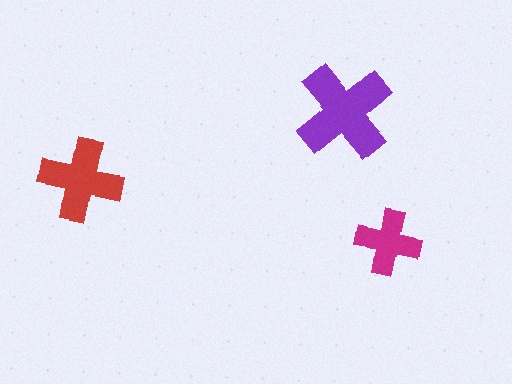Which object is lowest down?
The magenta cross is bottommost.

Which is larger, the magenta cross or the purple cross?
The purple one.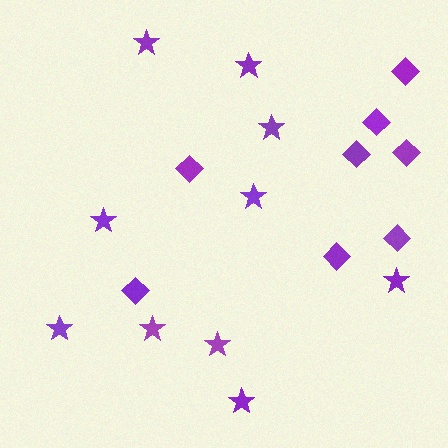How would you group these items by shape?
There are 2 groups: one group of stars (10) and one group of diamonds (8).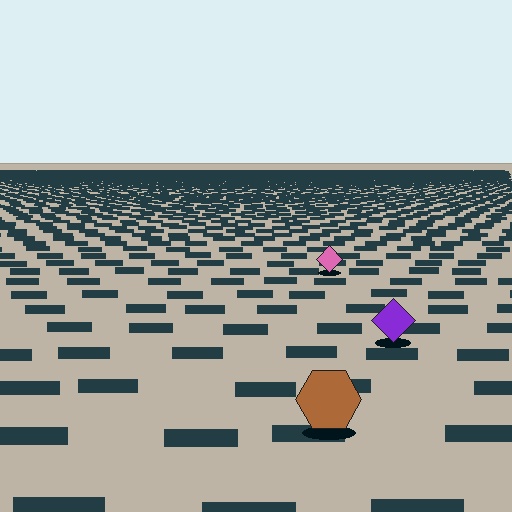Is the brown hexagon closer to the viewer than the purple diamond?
Yes. The brown hexagon is closer — you can tell from the texture gradient: the ground texture is coarser near it.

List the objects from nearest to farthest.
From nearest to farthest: the brown hexagon, the purple diamond, the pink diamond.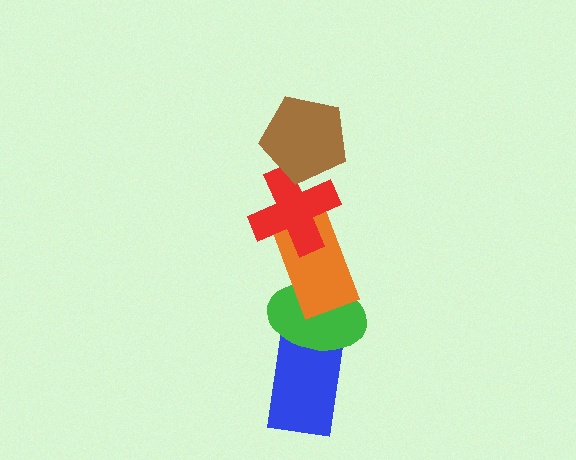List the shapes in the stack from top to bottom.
From top to bottom: the brown pentagon, the red cross, the orange rectangle, the green ellipse, the blue rectangle.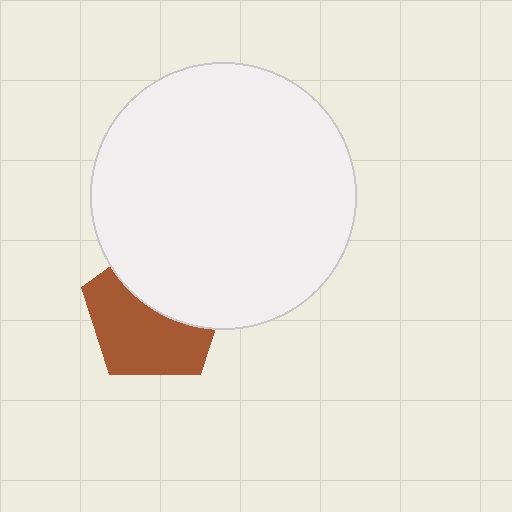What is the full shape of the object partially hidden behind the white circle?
The partially hidden object is a brown pentagon.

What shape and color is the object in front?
The object in front is a white circle.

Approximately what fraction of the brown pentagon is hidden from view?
Roughly 44% of the brown pentagon is hidden behind the white circle.